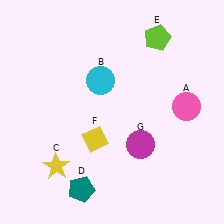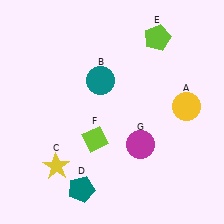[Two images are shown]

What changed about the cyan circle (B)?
In Image 1, B is cyan. In Image 2, it changed to teal.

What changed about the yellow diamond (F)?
In Image 1, F is yellow. In Image 2, it changed to lime.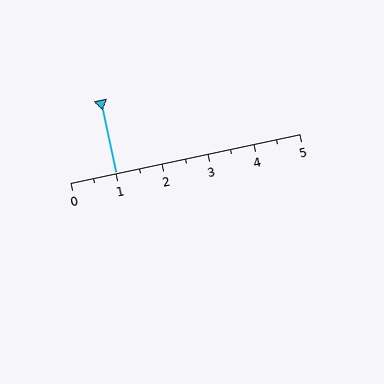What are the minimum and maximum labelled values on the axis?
The axis runs from 0 to 5.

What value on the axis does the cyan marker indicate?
The marker indicates approximately 1.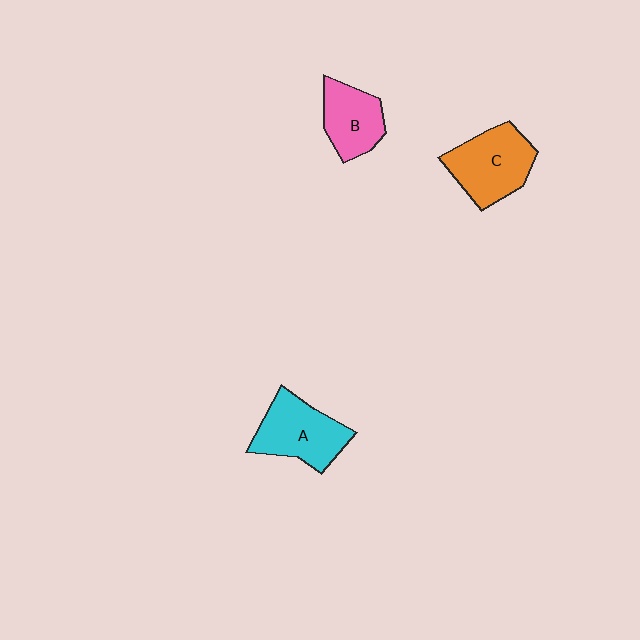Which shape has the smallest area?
Shape B (pink).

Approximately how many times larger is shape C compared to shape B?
Approximately 1.3 times.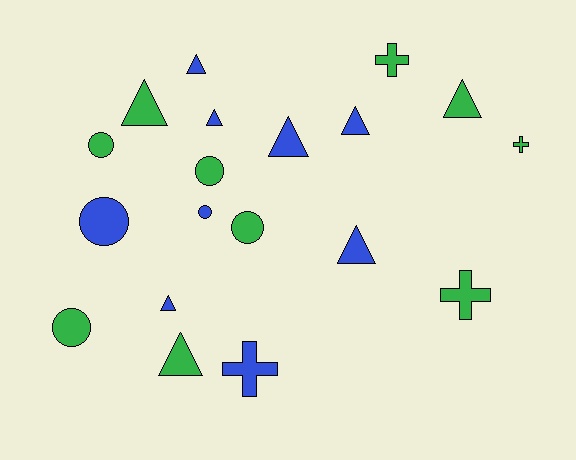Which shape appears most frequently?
Triangle, with 9 objects.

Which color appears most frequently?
Green, with 10 objects.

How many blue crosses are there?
There is 1 blue cross.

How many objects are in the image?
There are 19 objects.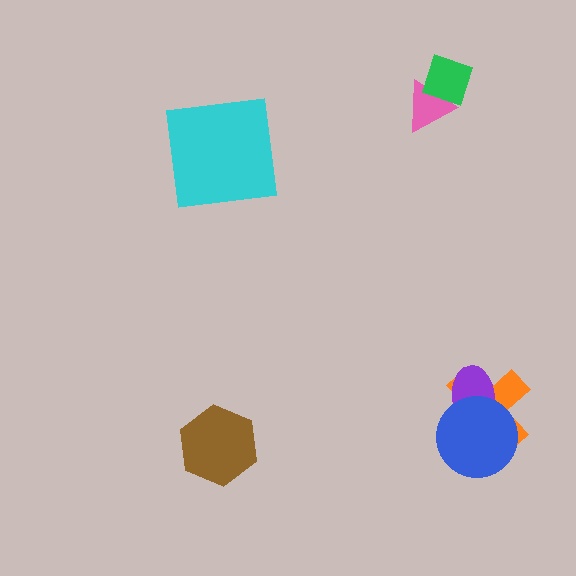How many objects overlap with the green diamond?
1 object overlaps with the green diamond.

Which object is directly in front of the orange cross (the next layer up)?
The purple ellipse is directly in front of the orange cross.